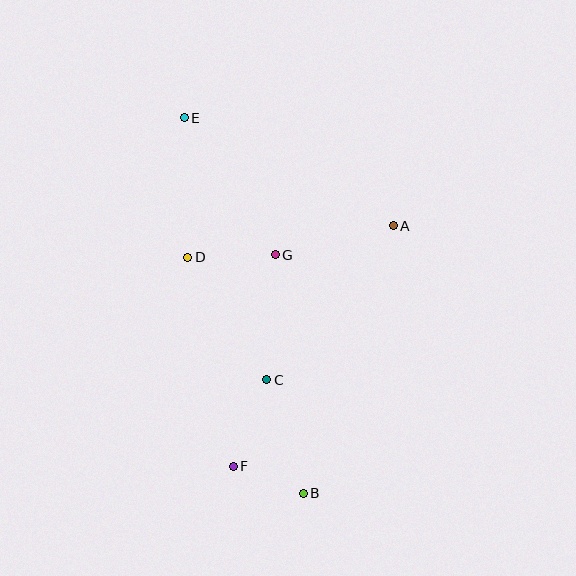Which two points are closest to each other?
Points B and F are closest to each other.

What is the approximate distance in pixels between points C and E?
The distance between C and E is approximately 275 pixels.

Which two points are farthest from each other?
Points B and E are farthest from each other.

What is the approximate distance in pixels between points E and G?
The distance between E and G is approximately 164 pixels.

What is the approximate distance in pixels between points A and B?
The distance between A and B is approximately 282 pixels.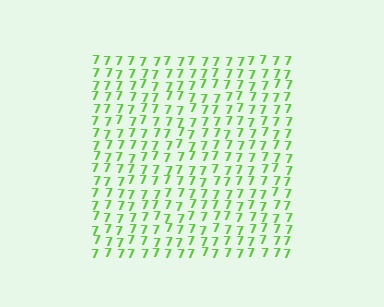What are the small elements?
The small elements are digit 7's.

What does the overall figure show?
The overall figure shows a square.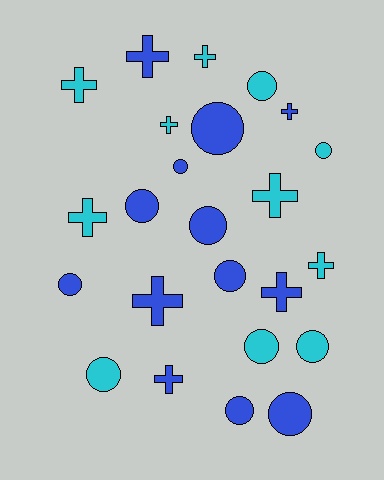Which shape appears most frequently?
Circle, with 13 objects.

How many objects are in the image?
There are 24 objects.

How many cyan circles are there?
There are 5 cyan circles.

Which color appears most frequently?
Blue, with 13 objects.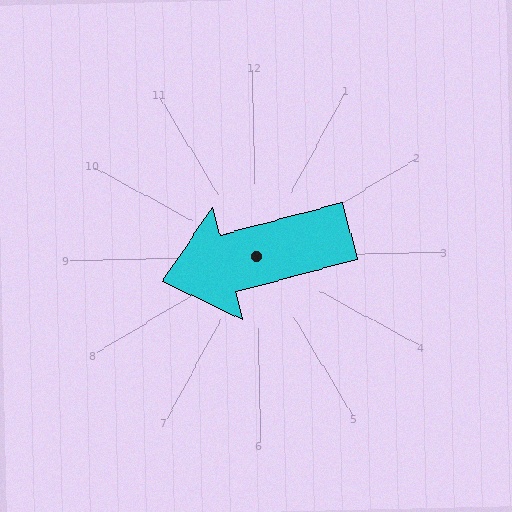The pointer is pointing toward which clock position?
Roughly 9 o'clock.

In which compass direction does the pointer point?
West.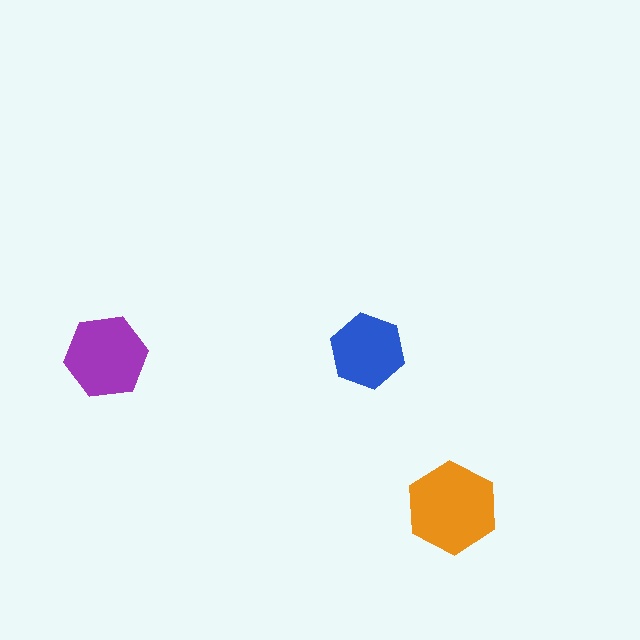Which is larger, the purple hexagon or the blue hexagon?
The purple one.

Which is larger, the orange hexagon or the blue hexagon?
The orange one.